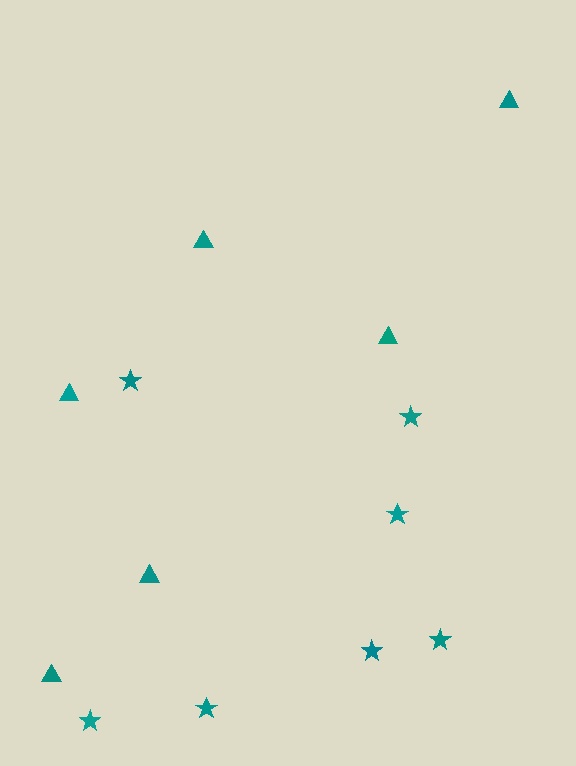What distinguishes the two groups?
There are 2 groups: one group of stars (7) and one group of triangles (6).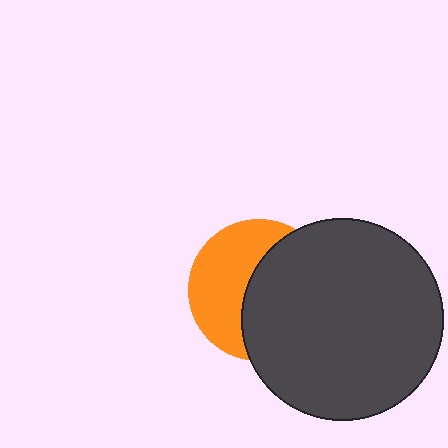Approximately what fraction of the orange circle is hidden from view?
Roughly 54% of the orange circle is hidden behind the dark gray circle.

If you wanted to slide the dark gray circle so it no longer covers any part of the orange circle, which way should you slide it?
Slide it right — that is the most direct way to separate the two shapes.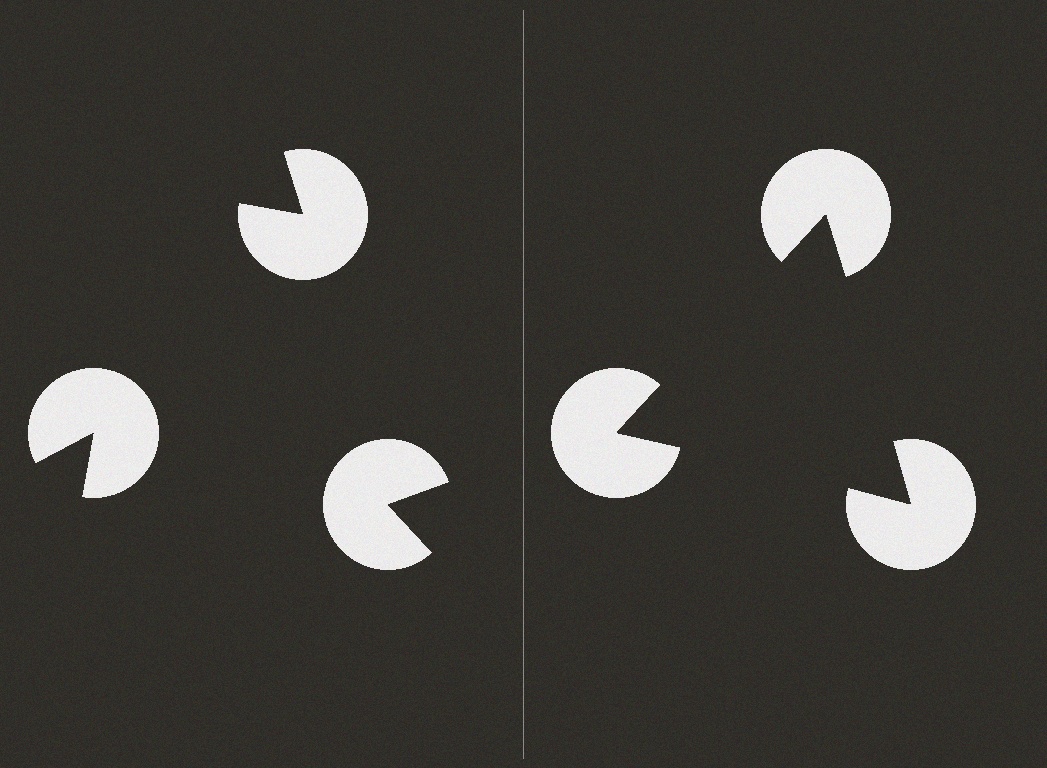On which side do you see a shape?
An illusory triangle appears on the right side. On the left side the wedge cuts are rotated, so no coherent shape forms.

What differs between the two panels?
The pac-man discs are positioned identically on both sides; only the wedge orientations differ. On the right they align to a triangle; on the left they are misaligned.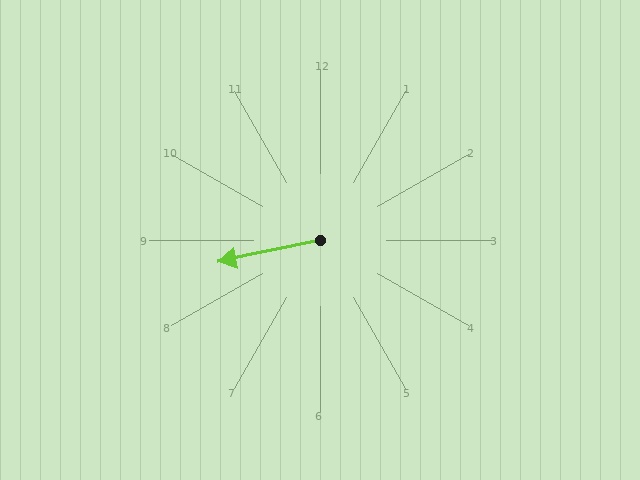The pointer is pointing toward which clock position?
Roughly 9 o'clock.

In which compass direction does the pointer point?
West.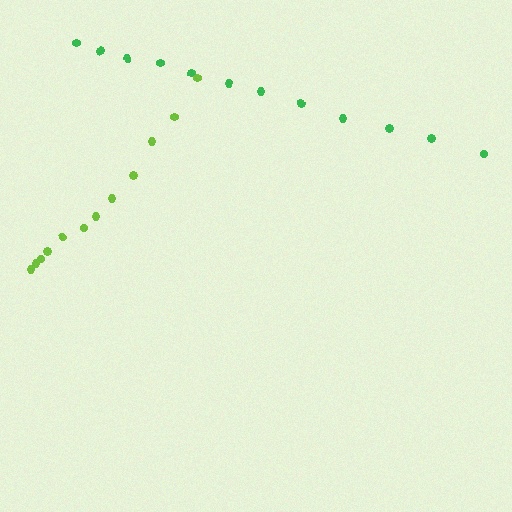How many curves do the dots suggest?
There are 2 distinct paths.